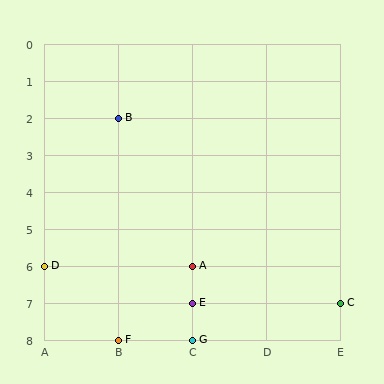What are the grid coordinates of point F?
Point F is at grid coordinates (B, 8).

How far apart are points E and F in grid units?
Points E and F are 1 column and 1 row apart (about 1.4 grid units diagonally).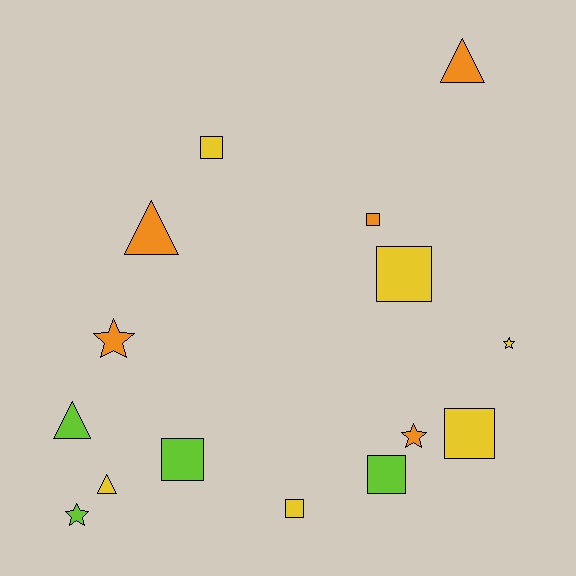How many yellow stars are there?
There is 1 yellow star.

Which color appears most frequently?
Yellow, with 6 objects.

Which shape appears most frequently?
Square, with 7 objects.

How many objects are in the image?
There are 15 objects.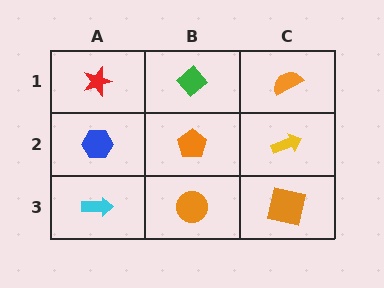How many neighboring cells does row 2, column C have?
3.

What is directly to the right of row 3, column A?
An orange circle.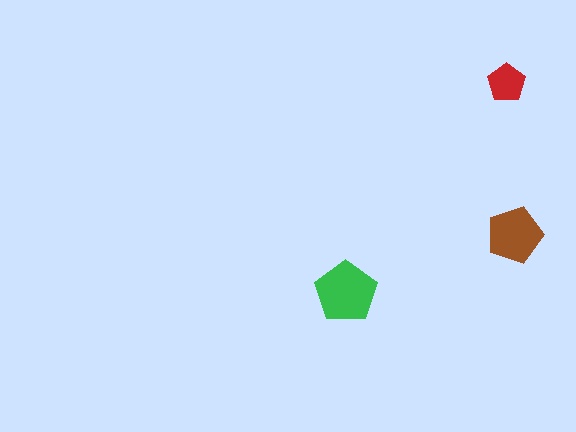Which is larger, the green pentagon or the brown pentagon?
The green one.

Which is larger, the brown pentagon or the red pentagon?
The brown one.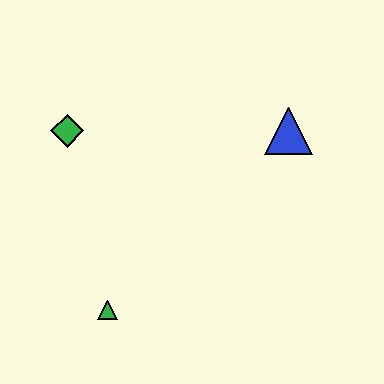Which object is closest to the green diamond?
The green triangle is closest to the green diamond.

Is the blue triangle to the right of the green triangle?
Yes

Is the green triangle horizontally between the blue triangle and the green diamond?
Yes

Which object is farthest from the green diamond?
The blue triangle is farthest from the green diamond.